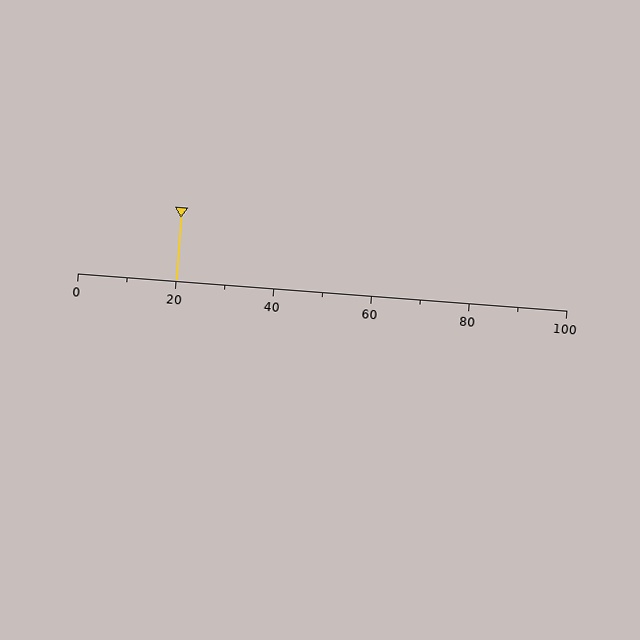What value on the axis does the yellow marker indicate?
The marker indicates approximately 20.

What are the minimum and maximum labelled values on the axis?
The axis runs from 0 to 100.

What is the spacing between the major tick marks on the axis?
The major ticks are spaced 20 apart.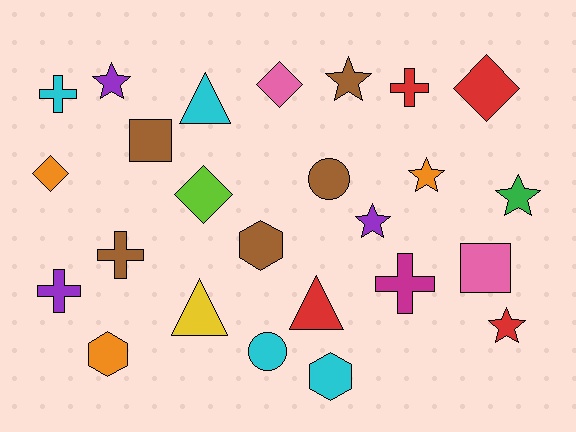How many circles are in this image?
There are 2 circles.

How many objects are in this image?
There are 25 objects.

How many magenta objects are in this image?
There is 1 magenta object.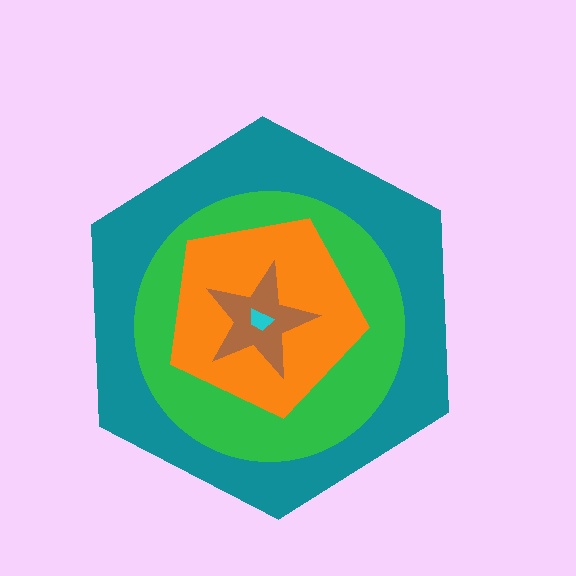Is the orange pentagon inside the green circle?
Yes.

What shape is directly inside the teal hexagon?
The green circle.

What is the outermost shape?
The teal hexagon.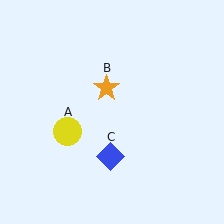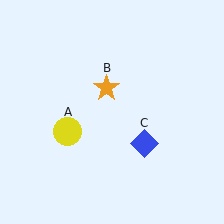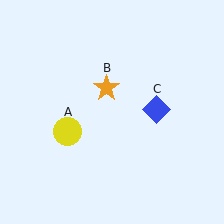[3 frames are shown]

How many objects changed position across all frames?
1 object changed position: blue diamond (object C).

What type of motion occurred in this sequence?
The blue diamond (object C) rotated counterclockwise around the center of the scene.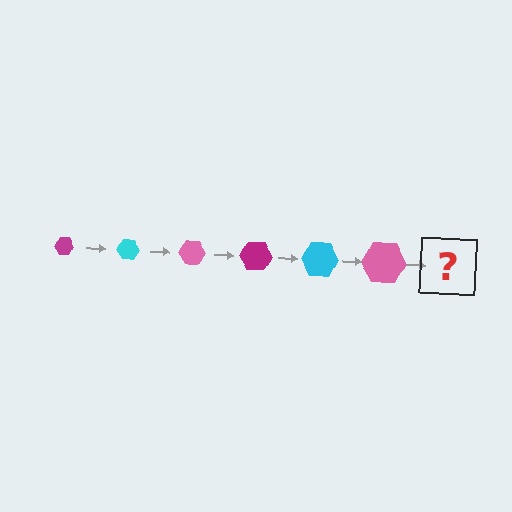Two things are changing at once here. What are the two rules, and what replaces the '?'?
The two rules are that the hexagon grows larger each step and the color cycles through magenta, cyan, and pink. The '?' should be a magenta hexagon, larger than the previous one.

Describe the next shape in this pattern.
It should be a magenta hexagon, larger than the previous one.